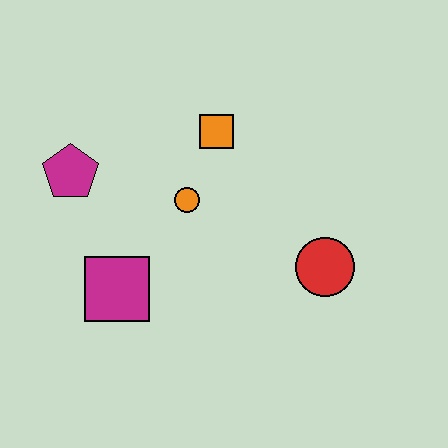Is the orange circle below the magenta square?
No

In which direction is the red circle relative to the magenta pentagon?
The red circle is to the right of the magenta pentagon.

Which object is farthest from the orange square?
The magenta square is farthest from the orange square.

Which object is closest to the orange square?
The orange circle is closest to the orange square.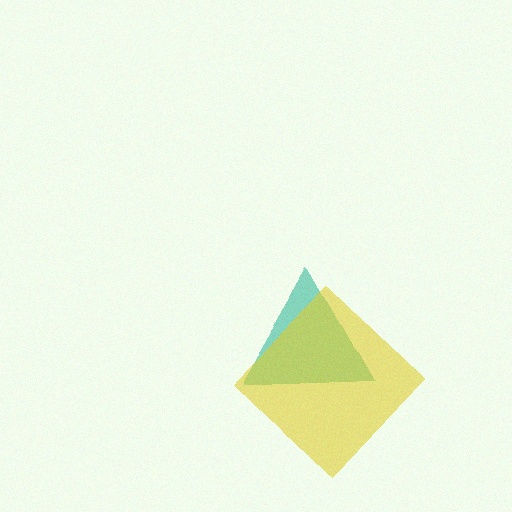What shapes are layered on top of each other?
The layered shapes are: a teal triangle, a yellow diamond.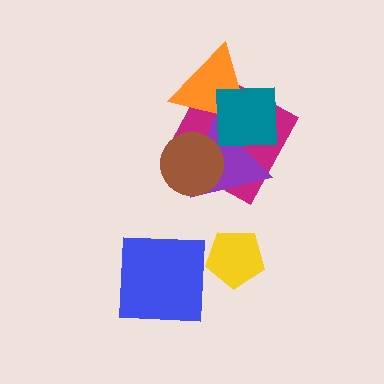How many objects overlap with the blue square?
0 objects overlap with the blue square.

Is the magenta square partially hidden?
Yes, it is partially covered by another shape.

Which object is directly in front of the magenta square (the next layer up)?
The orange triangle is directly in front of the magenta square.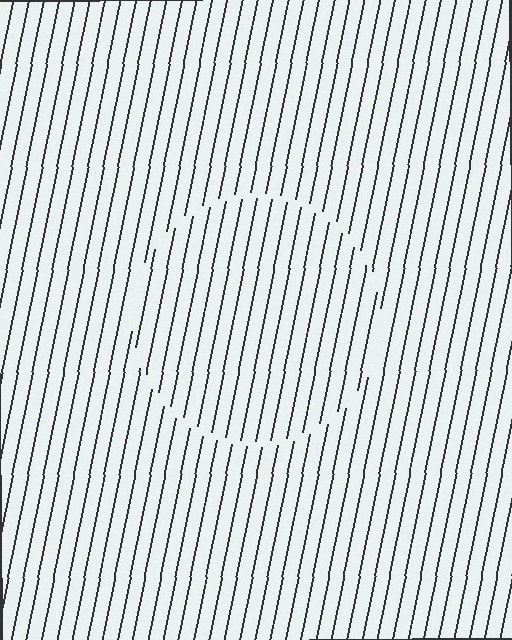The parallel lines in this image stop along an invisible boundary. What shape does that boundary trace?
An illusory circle. The interior of the shape contains the same grating, shifted by half a period — the contour is defined by the phase discontinuity where line-ends from the inner and outer gratings abut.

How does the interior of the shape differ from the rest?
The interior of the shape contains the same grating, shifted by half a period — the contour is defined by the phase discontinuity where line-ends from the inner and outer gratings abut.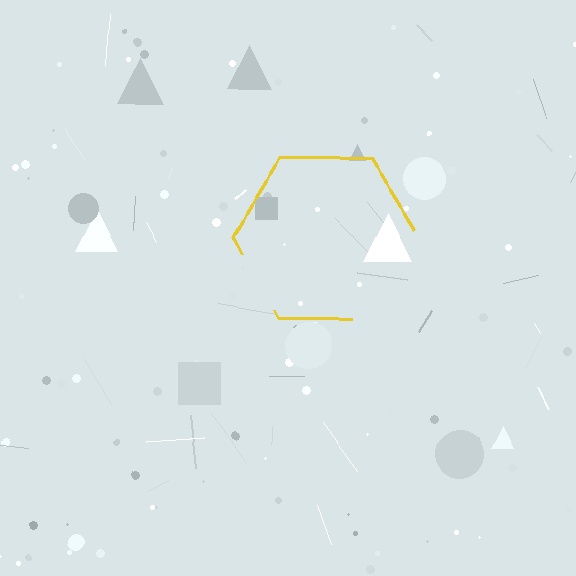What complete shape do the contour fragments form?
The contour fragments form a hexagon.